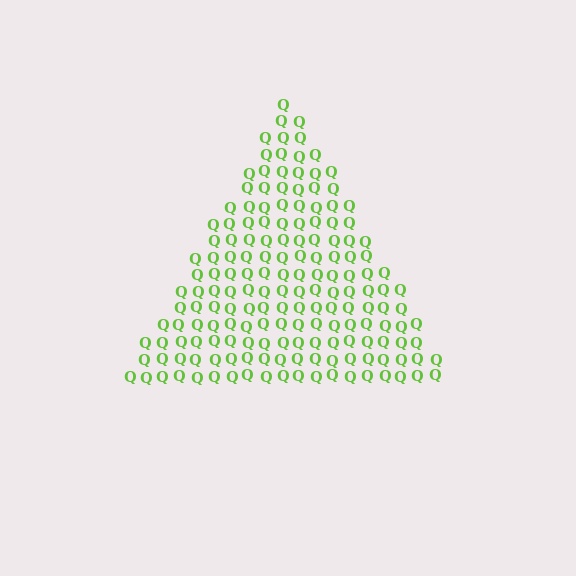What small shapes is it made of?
It is made of small letter Q's.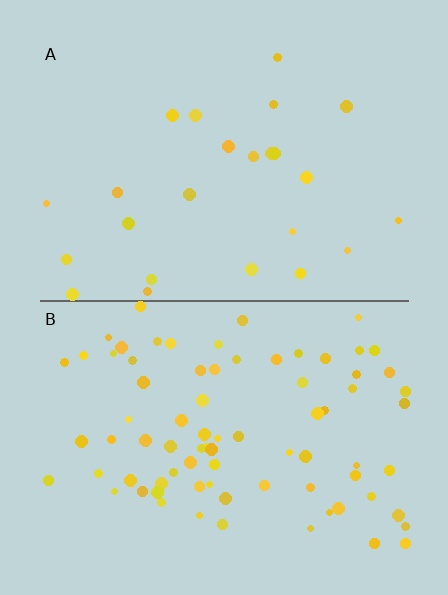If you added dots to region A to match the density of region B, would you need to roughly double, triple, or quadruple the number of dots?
Approximately triple.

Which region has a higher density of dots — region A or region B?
B (the bottom).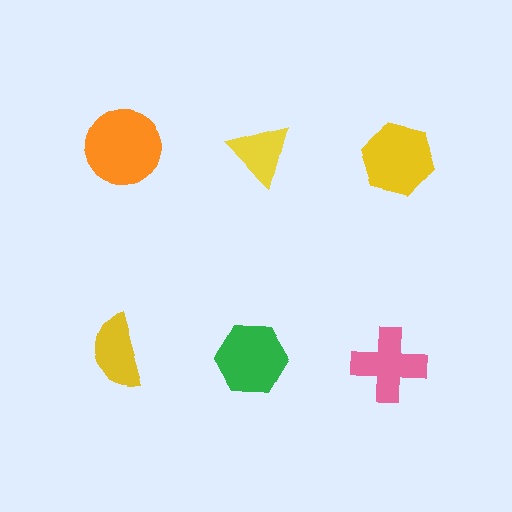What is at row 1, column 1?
An orange circle.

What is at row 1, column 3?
A yellow hexagon.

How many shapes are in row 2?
3 shapes.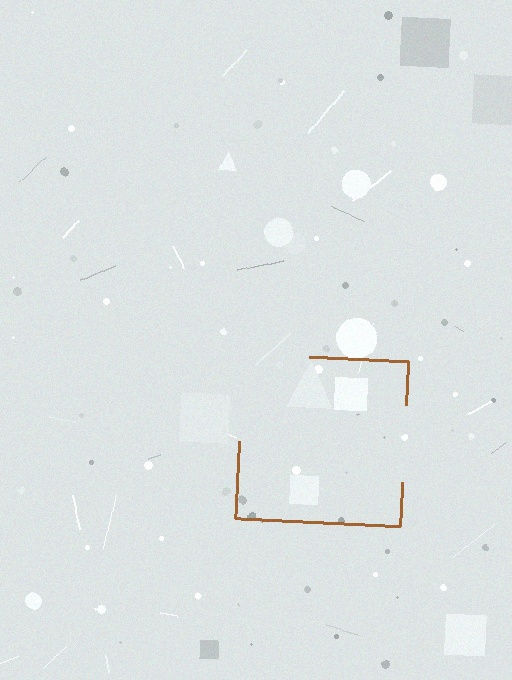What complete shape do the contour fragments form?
The contour fragments form a square.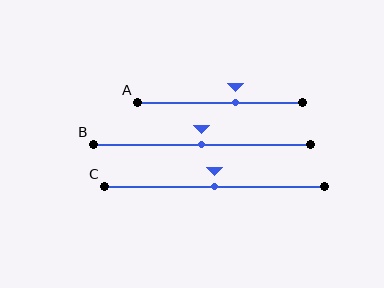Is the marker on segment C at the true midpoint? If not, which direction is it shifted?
Yes, the marker on segment C is at the true midpoint.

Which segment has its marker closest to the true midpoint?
Segment B has its marker closest to the true midpoint.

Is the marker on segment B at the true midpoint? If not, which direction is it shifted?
Yes, the marker on segment B is at the true midpoint.